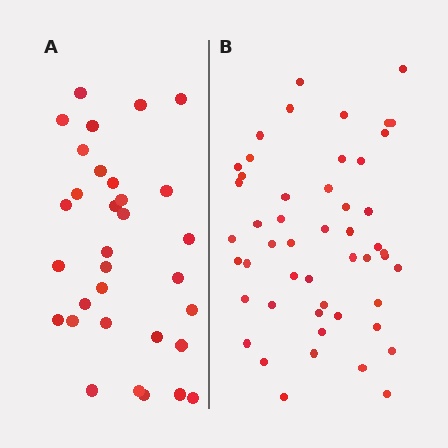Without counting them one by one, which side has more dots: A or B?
Region B (the right region) has more dots.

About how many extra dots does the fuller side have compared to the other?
Region B has approximately 20 more dots than region A.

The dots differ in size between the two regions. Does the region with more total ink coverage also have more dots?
No. Region A has more total ink coverage because its dots are larger, but region B actually contains more individual dots. Total area can be misleading — the number of items is what matters here.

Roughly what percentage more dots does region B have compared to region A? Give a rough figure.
About 55% more.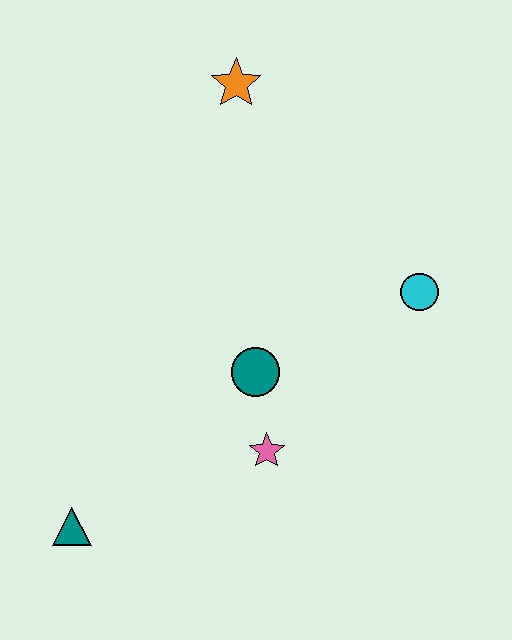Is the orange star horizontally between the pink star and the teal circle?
No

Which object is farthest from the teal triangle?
The orange star is farthest from the teal triangle.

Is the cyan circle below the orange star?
Yes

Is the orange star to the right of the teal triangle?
Yes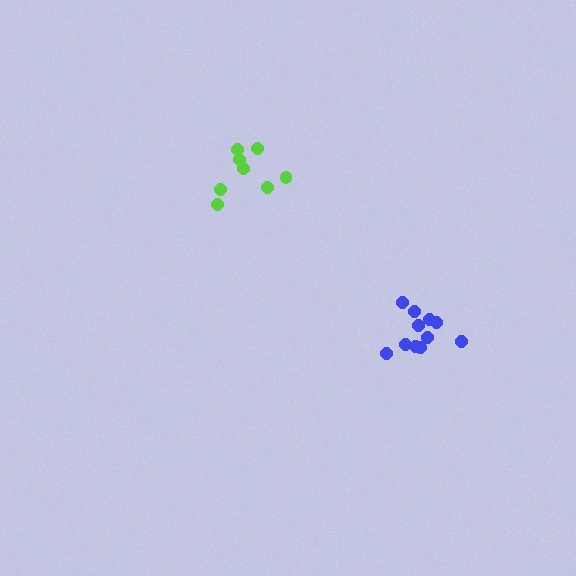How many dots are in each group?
Group 1: 8 dots, Group 2: 11 dots (19 total).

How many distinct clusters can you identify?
There are 2 distinct clusters.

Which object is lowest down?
The blue cluster is bottommost.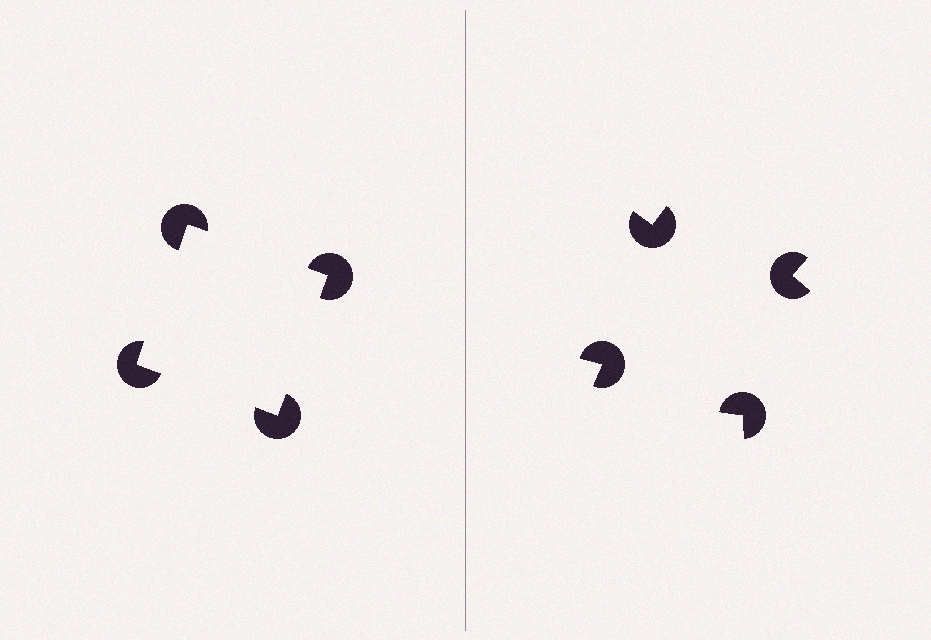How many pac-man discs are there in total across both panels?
8 — 4 on each side.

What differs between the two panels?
The pac-man discs are positioned identically on both sides; only the wedge orientations differ. On the left they align to a square; on the right they are misaligned.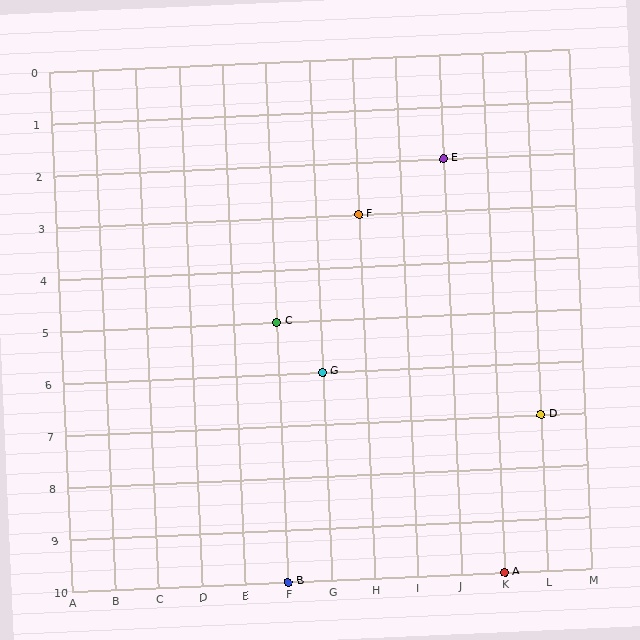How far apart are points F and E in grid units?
Points F and E are 2 columns and 1 row apart (about 2.2 grid units diagonally).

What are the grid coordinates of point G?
Point G is at grid coordinates (G, 6).